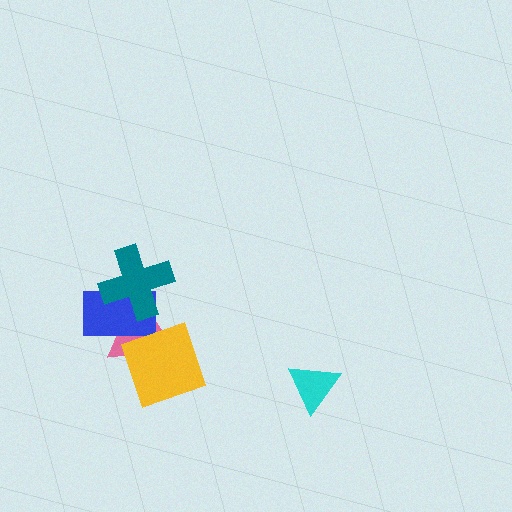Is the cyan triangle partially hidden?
No, no other shape covers it.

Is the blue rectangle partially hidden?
Yes, it is partially covered by another shape.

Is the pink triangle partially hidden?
Yes, it is partially covered by another shape.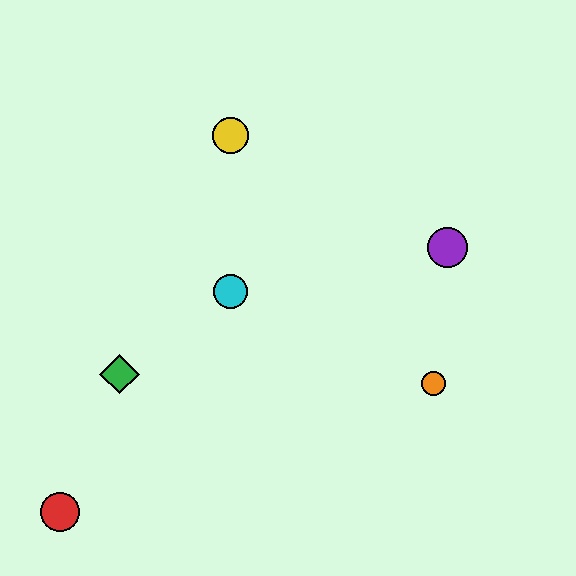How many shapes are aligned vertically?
3 shapes (the blue circle, the yellow circle, the cyan circle) are aligned vertically.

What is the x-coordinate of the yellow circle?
The yellow circle is at x≈230.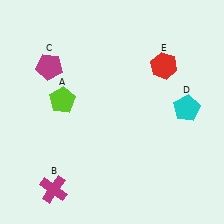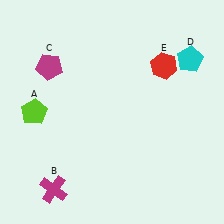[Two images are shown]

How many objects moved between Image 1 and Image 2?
2 objects moved between the two images.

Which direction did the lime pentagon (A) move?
The lime pentagon (A) moved left.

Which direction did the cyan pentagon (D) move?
The cyan pentagon (D) moved up.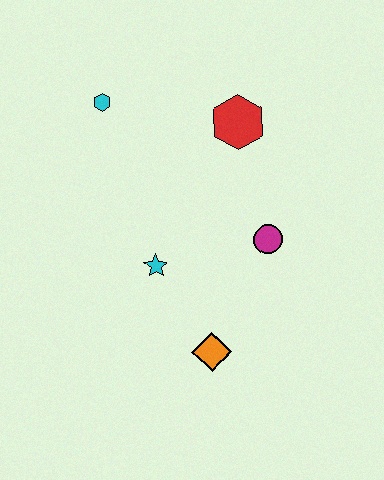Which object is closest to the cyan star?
The orange diamond is closest to the cyan star.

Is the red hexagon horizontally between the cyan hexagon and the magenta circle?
Yes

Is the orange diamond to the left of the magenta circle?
Yes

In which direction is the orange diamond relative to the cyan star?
The orange diamond is below the cyan star.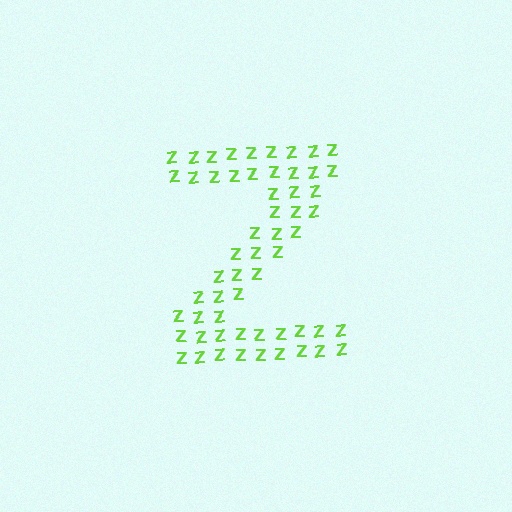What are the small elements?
The small elements are letter Z's.